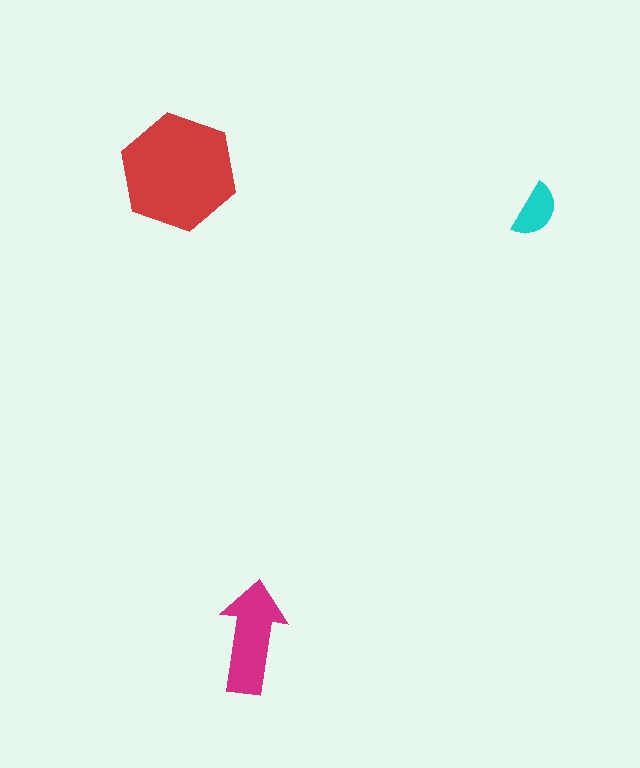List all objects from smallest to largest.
The cyan semicircle, the magenta arrow, the red hexagon.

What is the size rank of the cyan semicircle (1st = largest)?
3rd.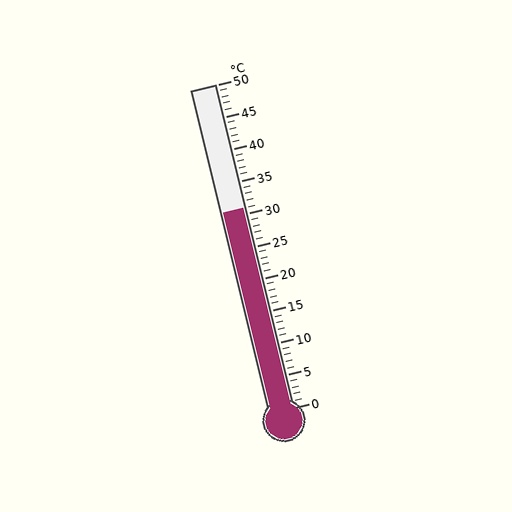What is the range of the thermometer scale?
The thermometer scale ranges from 0°C to 50°C.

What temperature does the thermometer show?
The thermometer shows approximately 31°C.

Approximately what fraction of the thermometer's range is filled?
The thermometer is filled to approximately 60% of its range.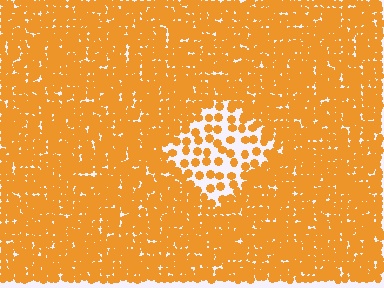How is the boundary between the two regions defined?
The boundary is defined by a change in element density (approximately 2.8x ratio). All elements are the same color, size, and shape.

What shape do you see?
I see a diamond.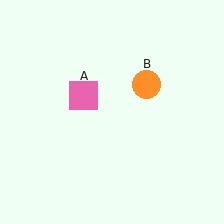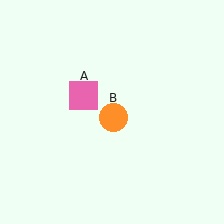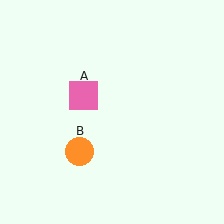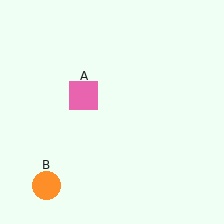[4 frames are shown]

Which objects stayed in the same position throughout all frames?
Pink square (object A) remained stationary.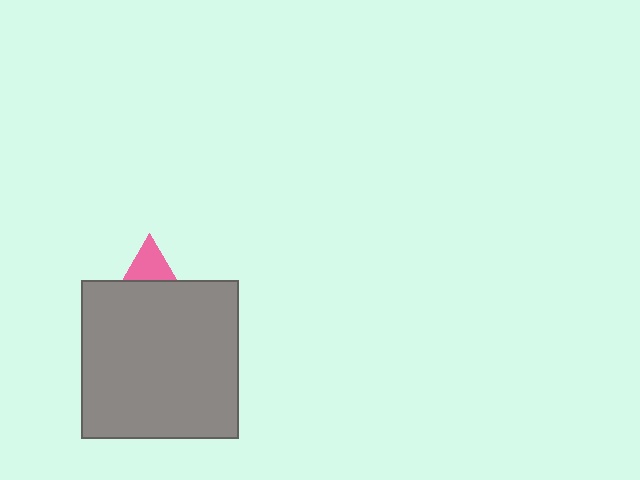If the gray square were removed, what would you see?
You would see the complete pink triangle.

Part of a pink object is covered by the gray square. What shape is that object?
It is a triangle.